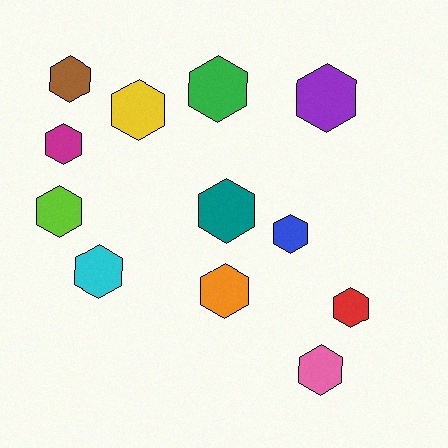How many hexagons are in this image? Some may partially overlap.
There are 12 hexagons.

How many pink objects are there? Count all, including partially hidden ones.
There is 1 pink object.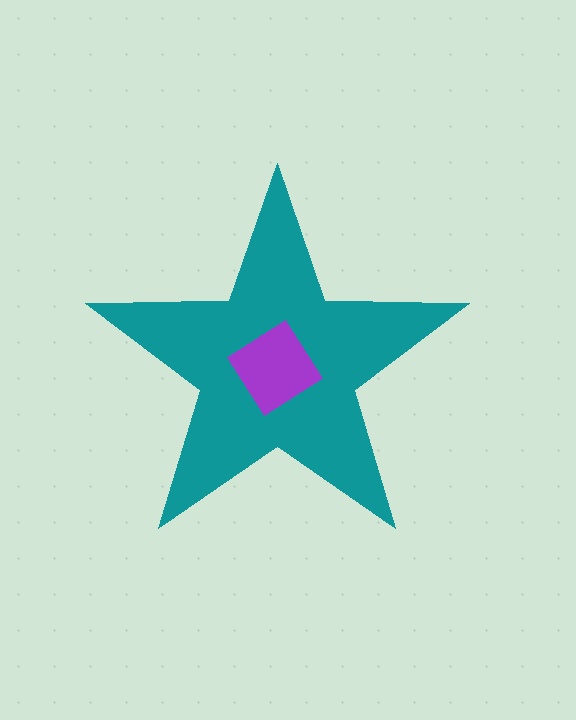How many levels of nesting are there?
2.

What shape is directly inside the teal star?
The purple diamond.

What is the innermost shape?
The purple diamond.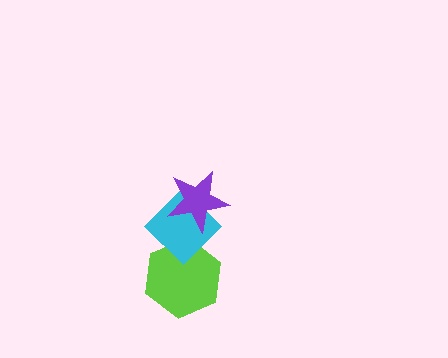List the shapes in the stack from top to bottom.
From top to bottom: the purple star, the cyan diamond, the lime hexagon.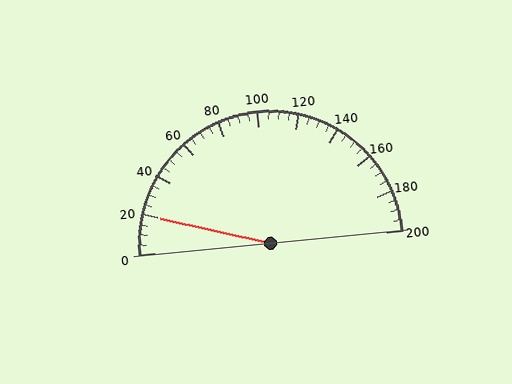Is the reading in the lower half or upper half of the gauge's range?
The reading is in the lower half of the range (0 to 200).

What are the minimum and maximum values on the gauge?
The gauge ranges from 0 to 200.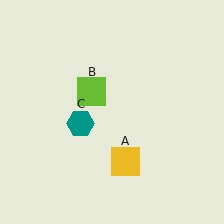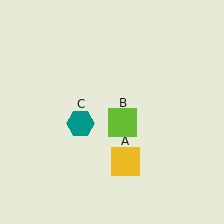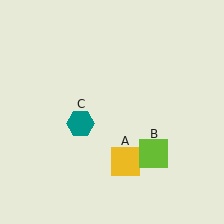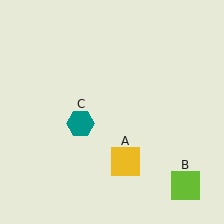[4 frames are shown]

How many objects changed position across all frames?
1 object changed position: lime square (object B).